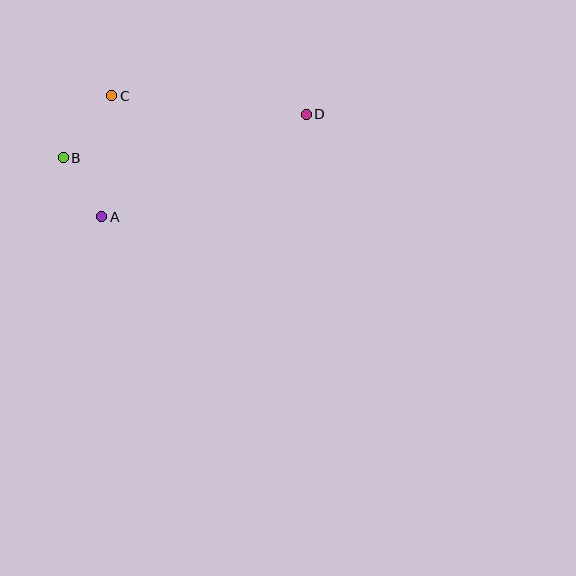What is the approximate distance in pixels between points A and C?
The distance between A and C is approximately 122 pixels.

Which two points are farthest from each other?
Points B and D are farthest from each other.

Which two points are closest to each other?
Points A and B are closest to each other.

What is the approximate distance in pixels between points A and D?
The distance between A and D is approximately 229 pixels.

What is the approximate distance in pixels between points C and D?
The distance between C and D is approximately 195 pixels.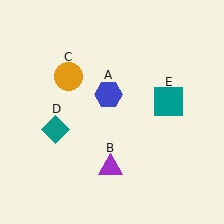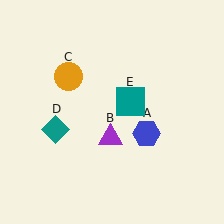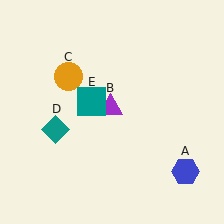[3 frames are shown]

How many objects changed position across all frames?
3 objects changed position: blue hexagon (object A), purple triangle (object B), teal square (object E).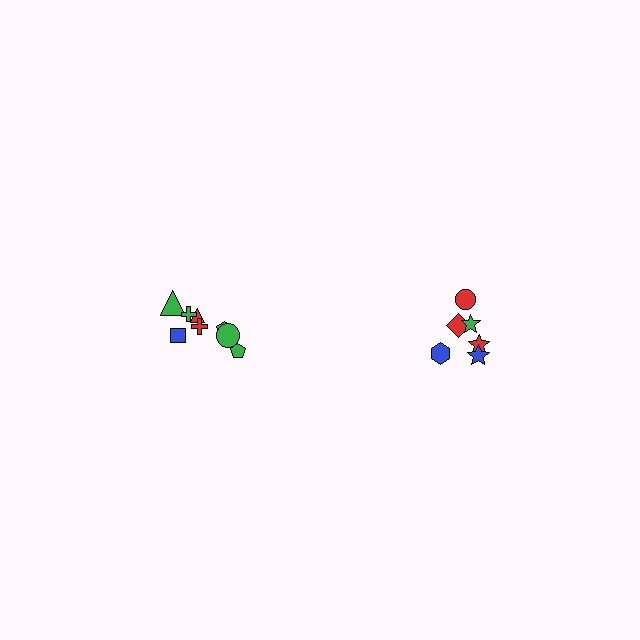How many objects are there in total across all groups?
There are 14 objects.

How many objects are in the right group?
There are 6 objects.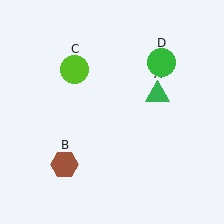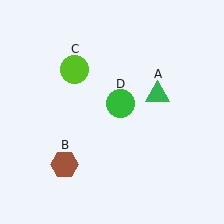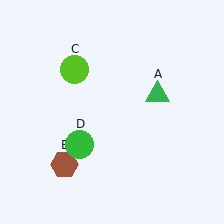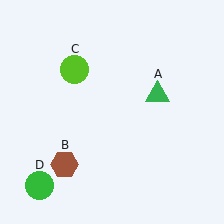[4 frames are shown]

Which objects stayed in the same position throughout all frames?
Green triangle (object A) and brown hexagon (object B) and lime circle (object C) remained stationary.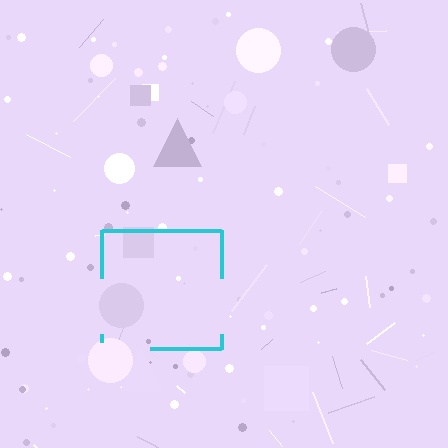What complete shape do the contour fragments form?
The contour fragments form a square.